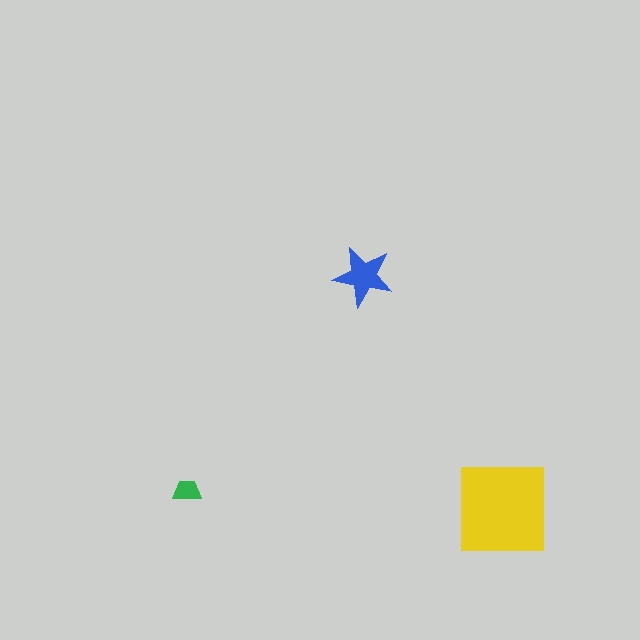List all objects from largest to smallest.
The yellow square, the blue star, the green trapezoid.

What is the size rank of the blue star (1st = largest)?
2nd.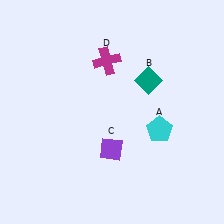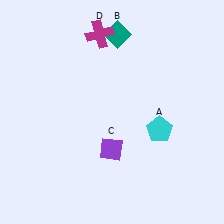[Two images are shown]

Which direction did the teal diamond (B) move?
The teal diamond (B) moved up.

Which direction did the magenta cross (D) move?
The magenta cross (D) moved up.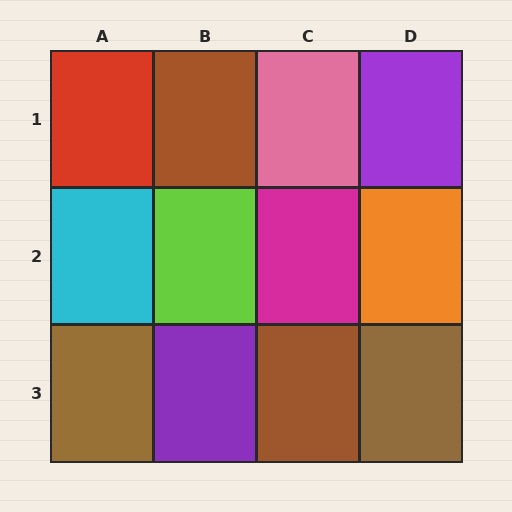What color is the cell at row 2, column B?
Lime.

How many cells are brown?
4 cells are brown.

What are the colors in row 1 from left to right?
Red, brown, pink, purple.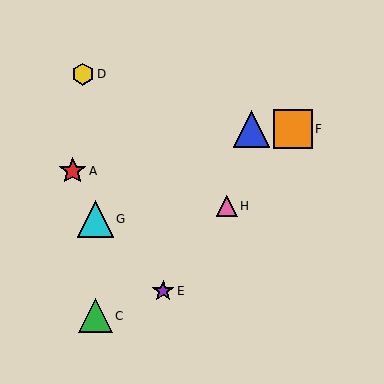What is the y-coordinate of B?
Object B is at y≈129.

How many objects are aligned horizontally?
2 objects (B, F) are aligned horizontally.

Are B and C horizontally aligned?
No, B is at y≈129 and C is at y≈316.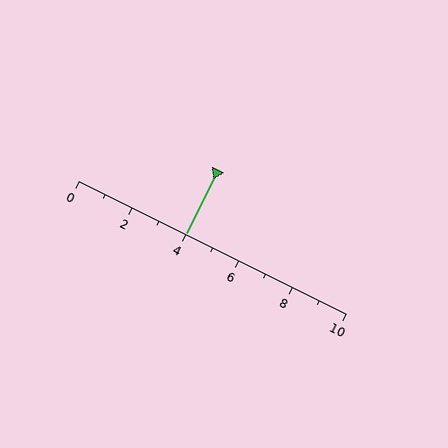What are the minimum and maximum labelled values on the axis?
The axis runs from 0 to 10.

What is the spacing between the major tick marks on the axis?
The major ticks are spaced 2 apart.